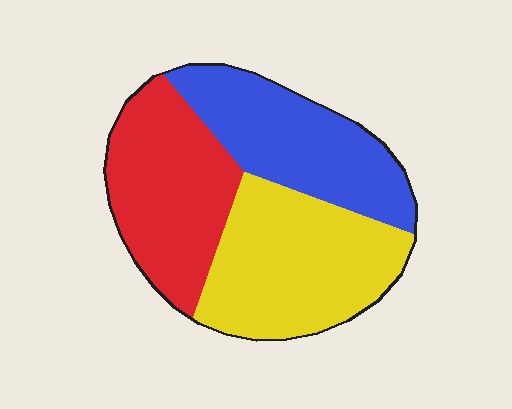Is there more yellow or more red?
Yellow.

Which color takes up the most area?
Yellow, at roughly 35%.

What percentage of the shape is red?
Red covers 32% of the shape.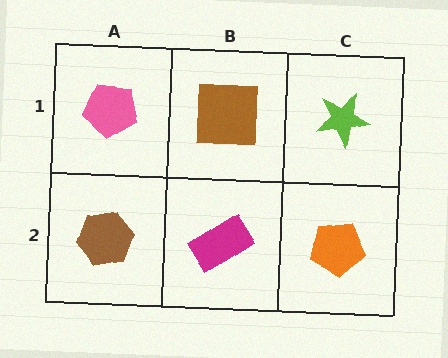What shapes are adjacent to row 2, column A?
A pink pentagon (row 1, column A), a magenta rectangle (row 2, column B).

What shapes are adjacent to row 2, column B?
A brown square (row 1, column B), a brown hexagon (row 2, column A), an orange pentagon (row 2, column C).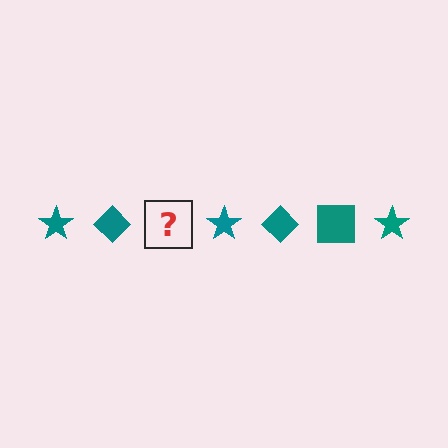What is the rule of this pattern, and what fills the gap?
The rule is that the pattern cycles through star, diamond, square shapes in teal. The gap should be filled with a teal square.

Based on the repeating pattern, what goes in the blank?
The blank should be a teal square.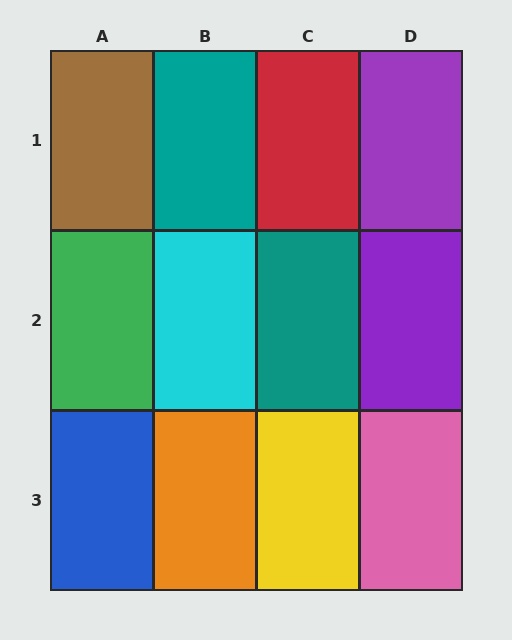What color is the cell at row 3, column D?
Pink.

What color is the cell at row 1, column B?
Teal.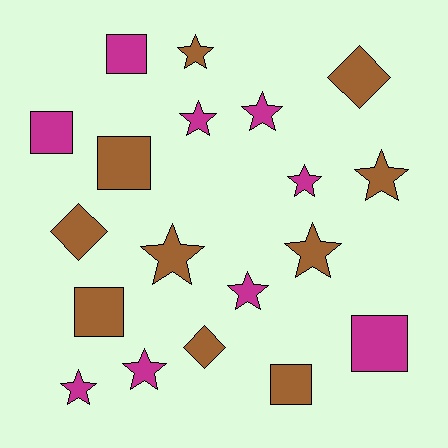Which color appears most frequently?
Brown, with 10 objects.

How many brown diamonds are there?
There are 3 brown diamonds.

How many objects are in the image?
There are 19 objects.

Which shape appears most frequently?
Star, with 10 objects.